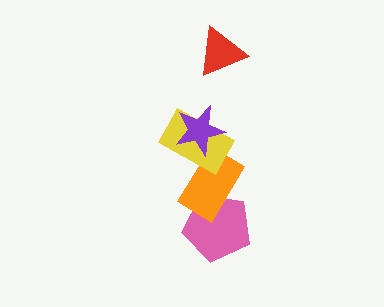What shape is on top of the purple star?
The red triangle is on top of the purple star.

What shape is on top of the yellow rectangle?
The purple star is on top of the yellow rectangle.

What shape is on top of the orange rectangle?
The yellow rectangle is on top of the orange rectangle.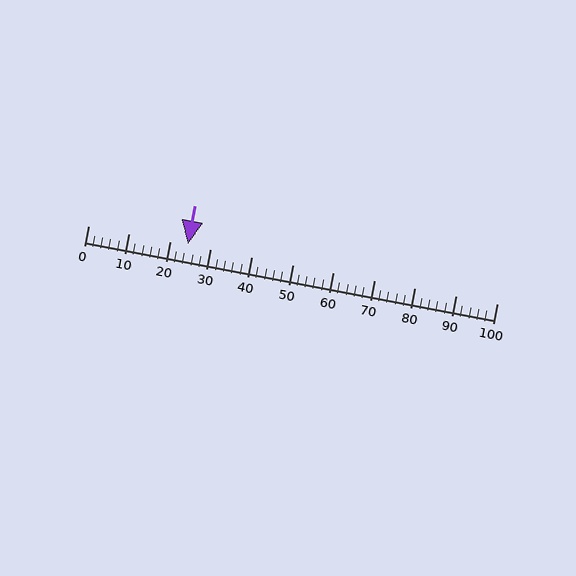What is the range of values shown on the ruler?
The ruler shows values from 0 to 100.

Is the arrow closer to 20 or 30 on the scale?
The arrow is closer to 20.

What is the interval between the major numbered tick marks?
The major tick marks are spaced 10 units apart.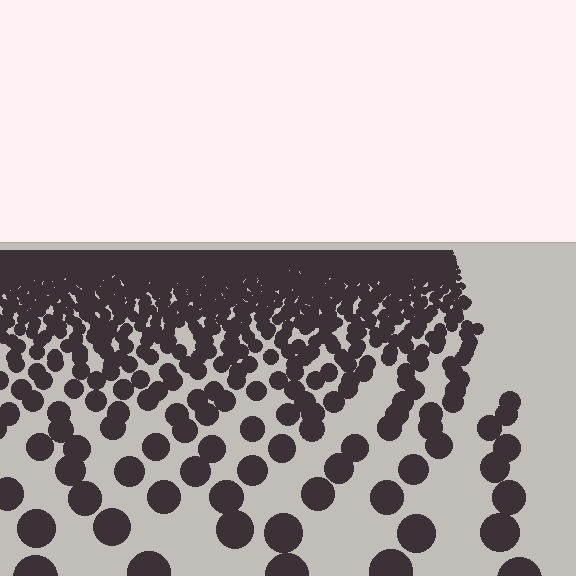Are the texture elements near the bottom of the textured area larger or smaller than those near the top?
Larger. Near the bottom, elements are closer to the viewer and appear at a bigger on-screen size.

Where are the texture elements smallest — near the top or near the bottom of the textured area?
Near the top.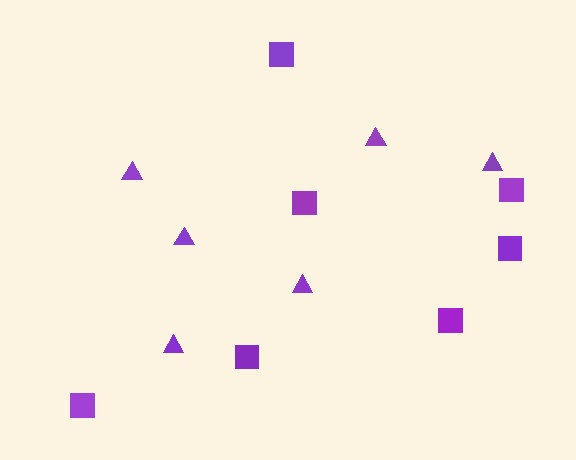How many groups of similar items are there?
There are 2 groups: one group of squares (7) and one group of triangles (6).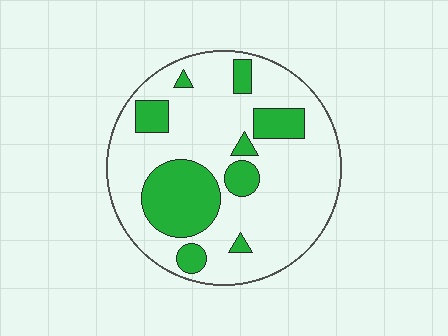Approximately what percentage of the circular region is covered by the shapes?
Approximately 25%.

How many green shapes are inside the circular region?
9.